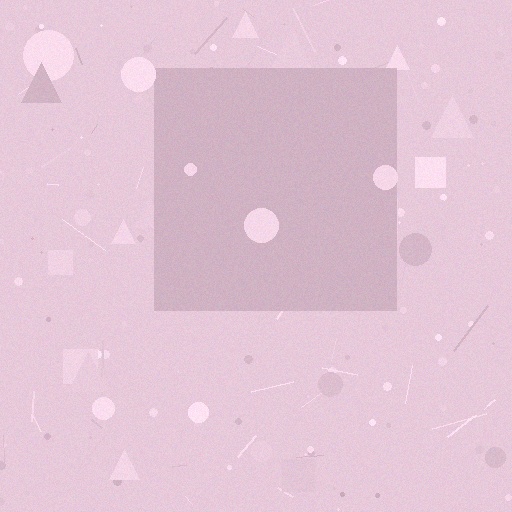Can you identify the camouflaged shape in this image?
The camouflaged shape is a square.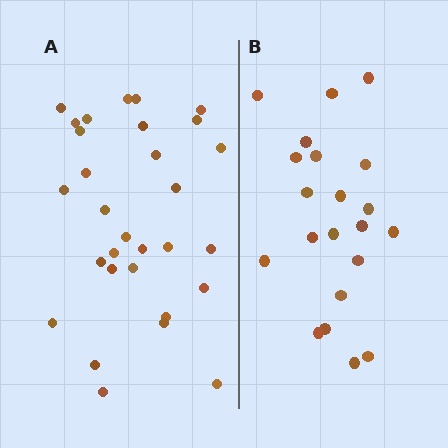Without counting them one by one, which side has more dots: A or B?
Region A (the left region) has more dots.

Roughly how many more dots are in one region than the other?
Region A has roughly 8 or so more dots than region B.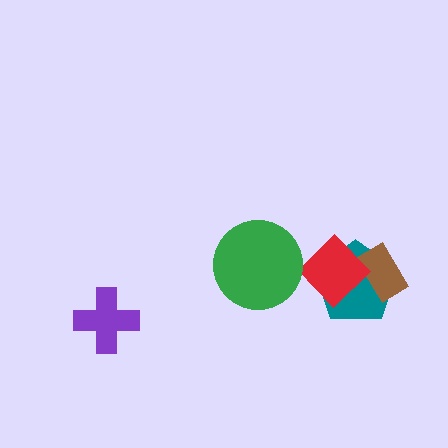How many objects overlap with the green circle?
0 objects overlap with the green circle.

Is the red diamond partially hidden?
No, no other shape covers it.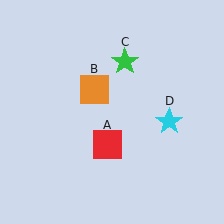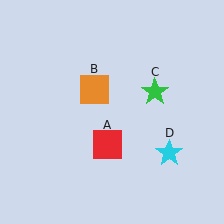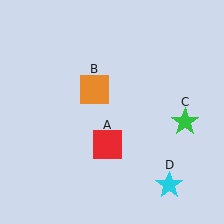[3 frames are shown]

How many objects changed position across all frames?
2 objects changed position: green star (object C), cyan star (object D).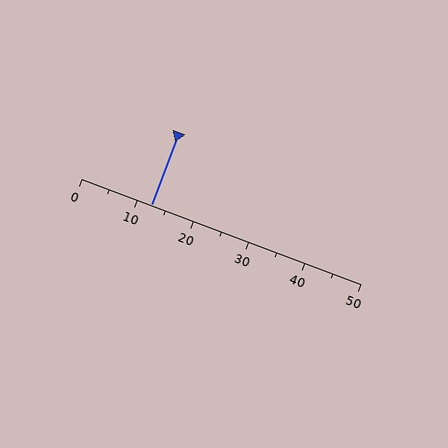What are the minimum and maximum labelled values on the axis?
The axis runs from 0 to 50.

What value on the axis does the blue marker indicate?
The marker indicates approximately 12.5.